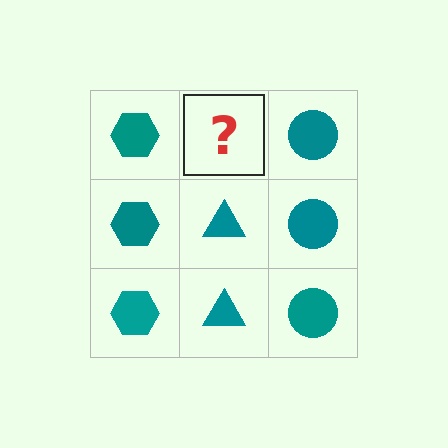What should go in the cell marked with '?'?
The missing cell should contain a teal triangle.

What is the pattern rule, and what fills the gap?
The rule is that each column has a consistent shape. The gap should be filled with a teal triangle.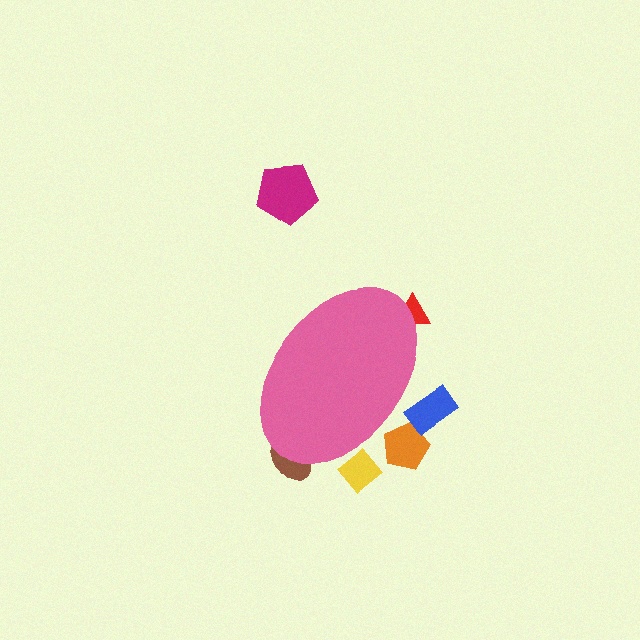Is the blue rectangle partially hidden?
Yes, the blue rectangle is partially hidden behind the pink ellipse.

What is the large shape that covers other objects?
A pink ellipse.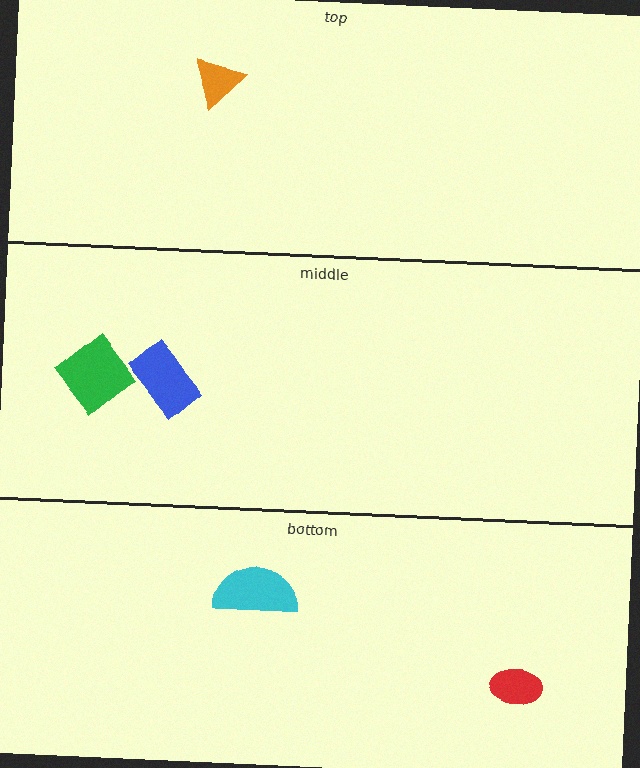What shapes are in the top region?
The orange triangle.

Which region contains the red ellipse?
The bottom region.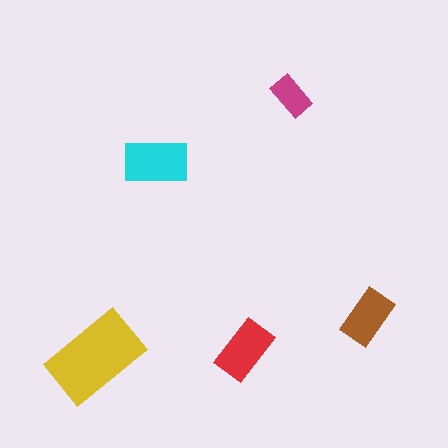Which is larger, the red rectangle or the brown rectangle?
The red one.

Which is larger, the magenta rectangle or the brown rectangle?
The brown one.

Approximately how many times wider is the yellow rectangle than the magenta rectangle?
About 2.5 times wider.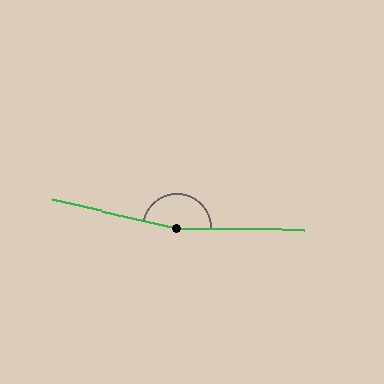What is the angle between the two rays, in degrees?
Approximately 168 degrees.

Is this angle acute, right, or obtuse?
It is obtuse.